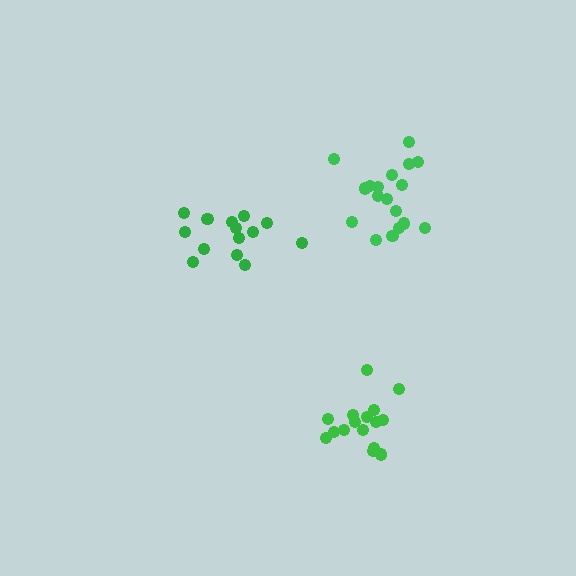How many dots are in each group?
Group 1: 16 dots, Group 2: 14 dots, Group 3: 18 dots (48 total).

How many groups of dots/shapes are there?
There are 3 groups.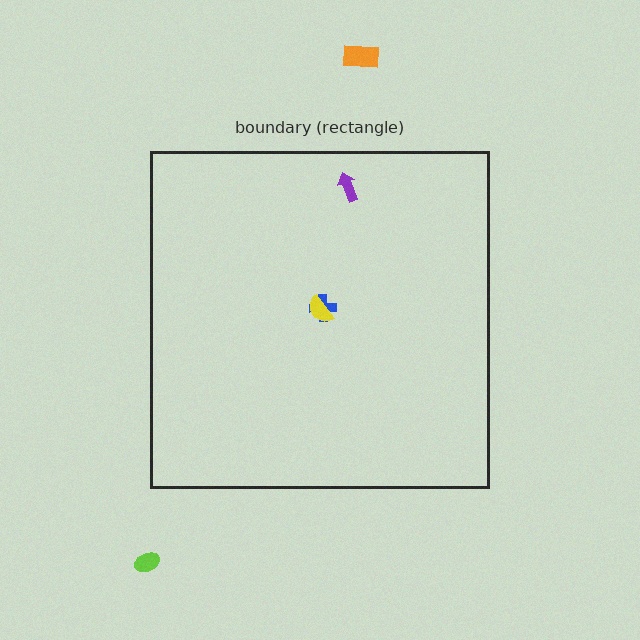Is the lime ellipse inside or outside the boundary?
Outside.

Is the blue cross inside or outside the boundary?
Inside.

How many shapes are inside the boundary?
3 inside, 2 outside.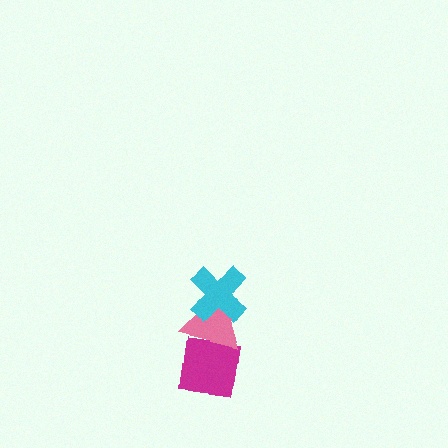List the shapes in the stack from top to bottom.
From top to bottom: the cyan cross, the pink triangle, the magenta square.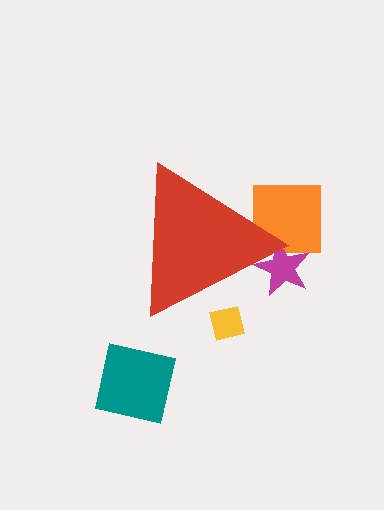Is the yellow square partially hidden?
Yes, the yellow square is partially hidden behind the red triangle.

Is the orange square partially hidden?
Yes, the orange square is partially hidden behind the red triangle.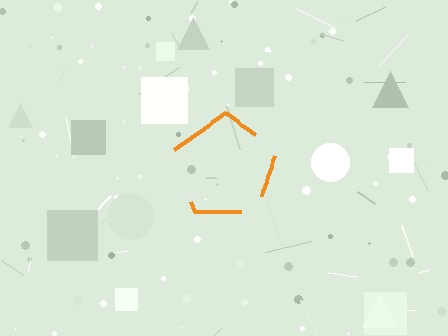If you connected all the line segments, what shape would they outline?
They would outline a pentagon.